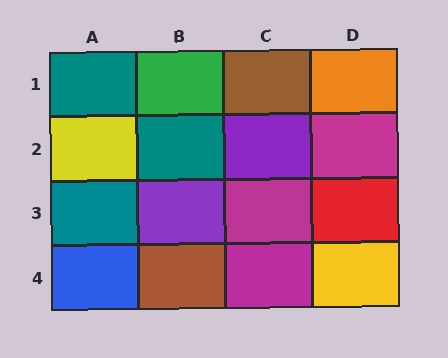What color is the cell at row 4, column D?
Yellow.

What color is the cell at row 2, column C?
Purple.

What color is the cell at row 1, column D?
Orange.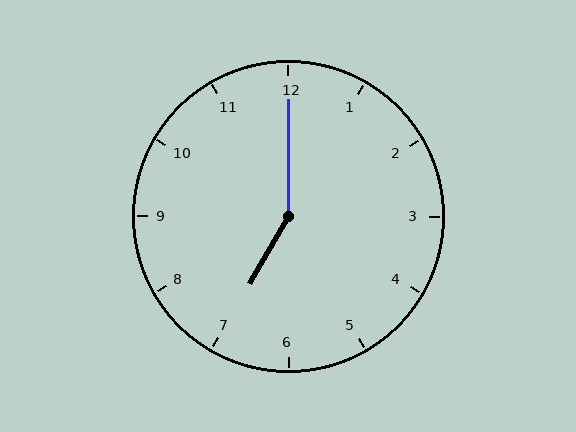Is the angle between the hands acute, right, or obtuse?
It is obtuse.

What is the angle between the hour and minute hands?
Approximately 150 degrees.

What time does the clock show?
7:00.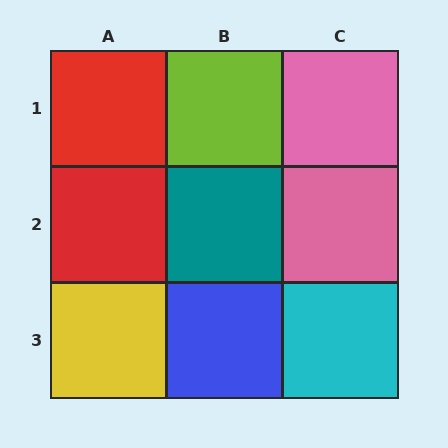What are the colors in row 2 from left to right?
Red, teal, pink.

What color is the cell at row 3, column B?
Blue.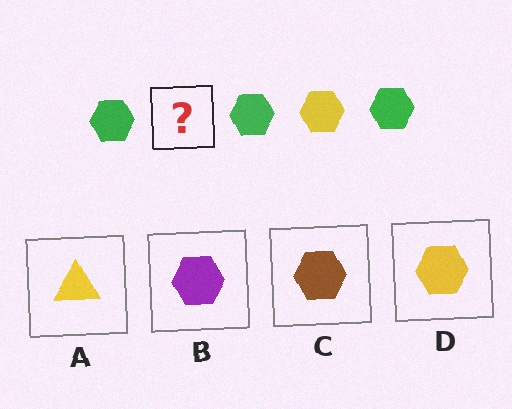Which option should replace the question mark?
Option D.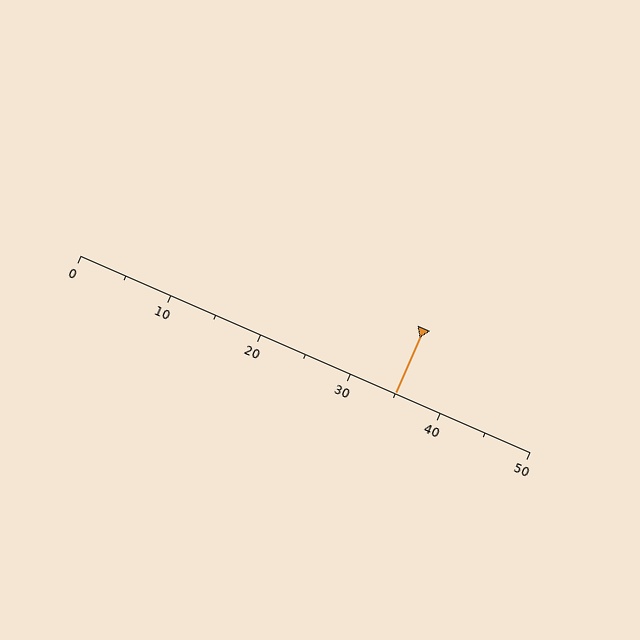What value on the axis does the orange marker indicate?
The marker indicates approximately 35.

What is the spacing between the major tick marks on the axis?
The major ticks are spaced 10 apart.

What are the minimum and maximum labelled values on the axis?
The axis runs from 0 to 50.